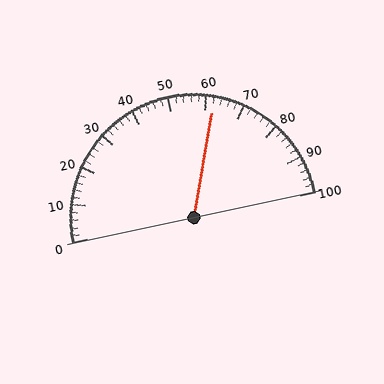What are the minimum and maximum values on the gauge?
The gauge ranges from 0 to 100.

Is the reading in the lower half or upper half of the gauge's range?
The reading is in the upper half of the range (0 to 100).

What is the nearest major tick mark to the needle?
The nearest major tick mark is 60.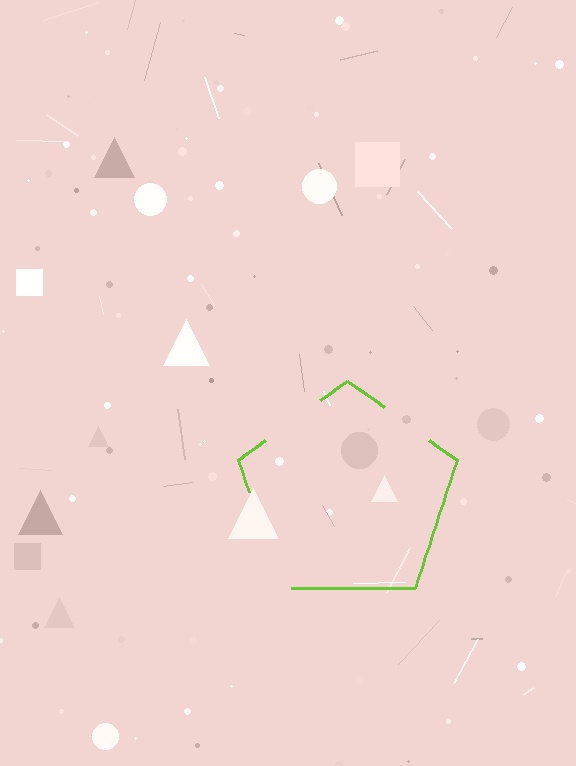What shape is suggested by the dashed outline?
The dashed outline suggests a pentagon.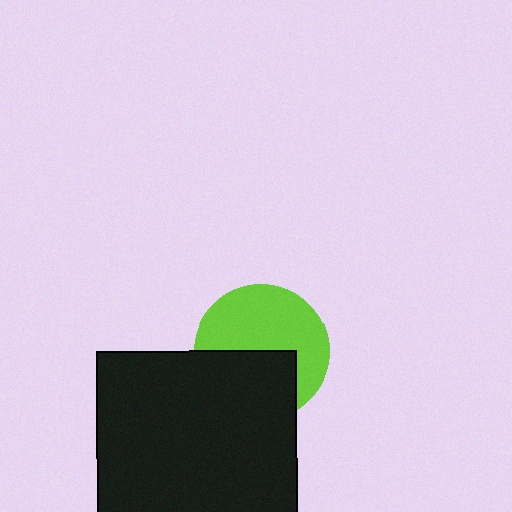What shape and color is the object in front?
The object in front is a black rectangle.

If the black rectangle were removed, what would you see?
You would see the complete lime circle.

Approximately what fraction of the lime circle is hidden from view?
Roughly 42% of the lime circle is hidden behind the black rectangle.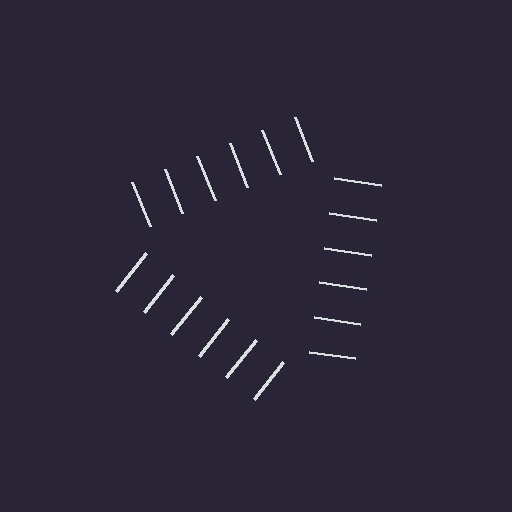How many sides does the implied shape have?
3 sides — the line-ends trace a triangle.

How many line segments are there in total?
18 — 6 along each of the 3 edges.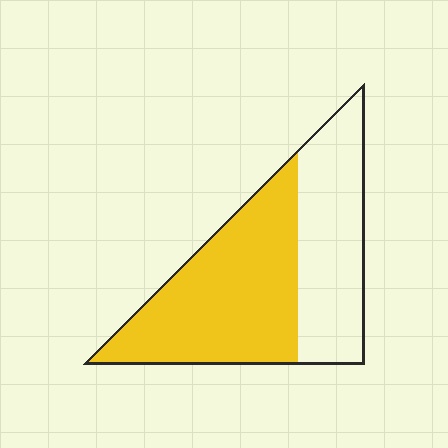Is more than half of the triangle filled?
Yes.